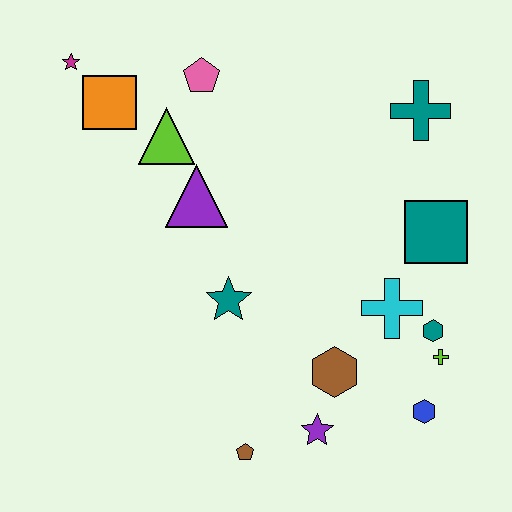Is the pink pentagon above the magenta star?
No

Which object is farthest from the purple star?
The magenta star is farthest from the purple star.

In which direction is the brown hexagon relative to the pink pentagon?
The brown hexagon is below the pink pentagon.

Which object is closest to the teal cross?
The teal square is closest to the teal cross.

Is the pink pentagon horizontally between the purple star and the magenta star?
Yes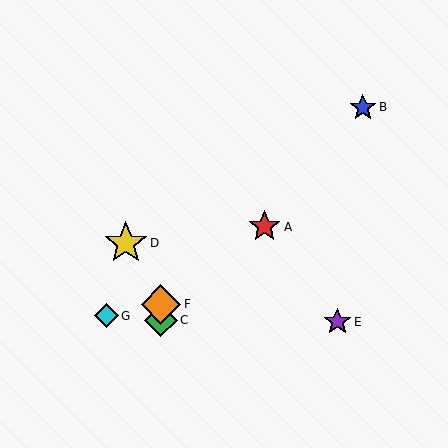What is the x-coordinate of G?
Object G is at x≈106.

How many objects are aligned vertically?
2 objects (C, F) are aligned vertically.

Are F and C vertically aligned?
Yes, both are at x≈161.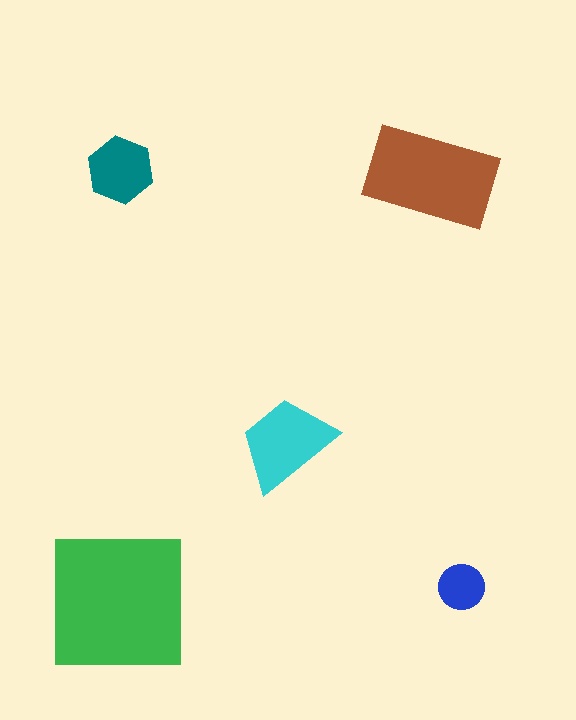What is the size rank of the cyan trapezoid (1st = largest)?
3rd.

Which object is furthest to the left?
The green square is leftmost.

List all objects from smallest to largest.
The blue circle, the teal hexagon, the cyan trapezoid, the brown rectangle, the green square.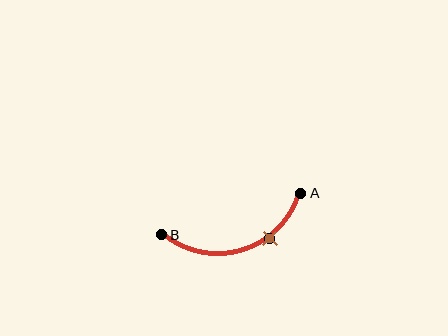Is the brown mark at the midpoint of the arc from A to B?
No. The brown mark lies on the arc but is closer to endpoint A. The arc midpoint would be at the point on the curve equidistant along the arc from both A and B.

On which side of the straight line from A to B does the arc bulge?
The arc bulges below the straight line connecting A and B.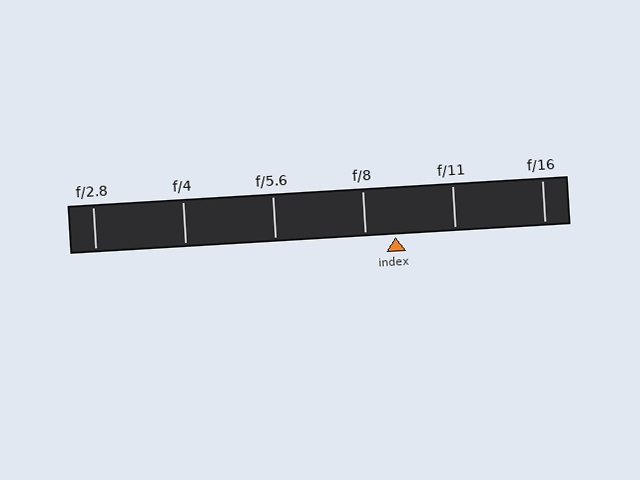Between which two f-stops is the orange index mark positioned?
The index mark is between f/8 and f/11.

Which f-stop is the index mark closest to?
The index mark is closest to f/8.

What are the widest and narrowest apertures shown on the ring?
The widest aperture shown is f/2.8 and the narrowest is f/16.